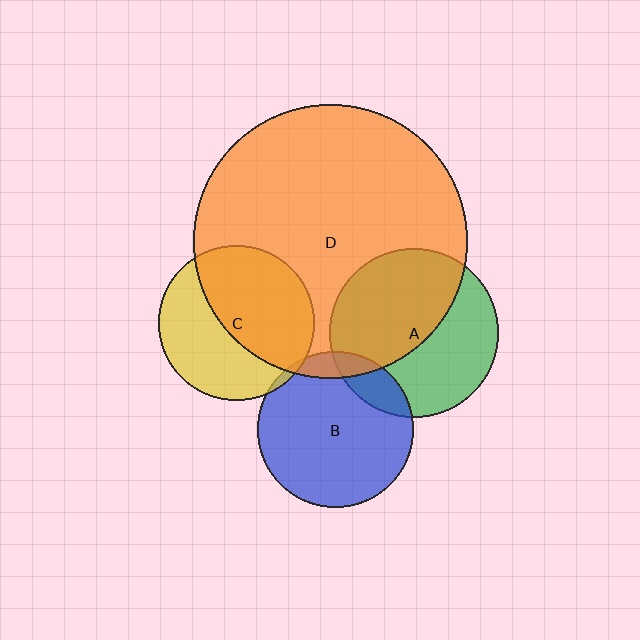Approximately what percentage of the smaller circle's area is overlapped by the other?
Approximately 5%.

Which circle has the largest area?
Circle D (orange).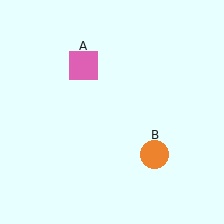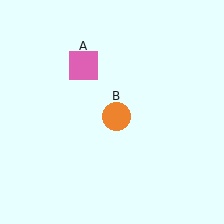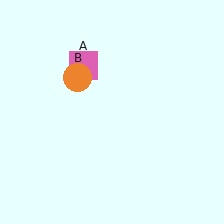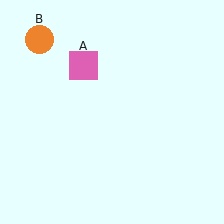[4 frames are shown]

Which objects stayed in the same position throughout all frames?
Pink square (object A) remained stationary.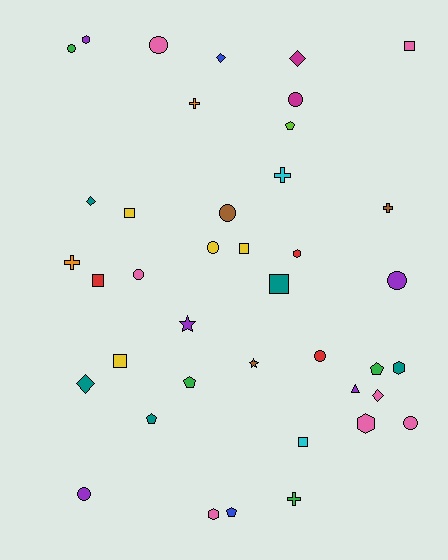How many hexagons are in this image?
There are 5 hexagons.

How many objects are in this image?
There are 40 objects.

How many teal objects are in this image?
There are 5 teal objects.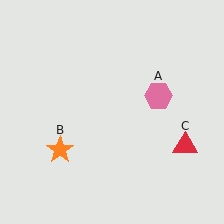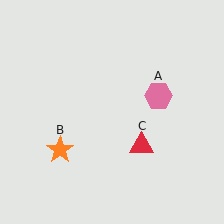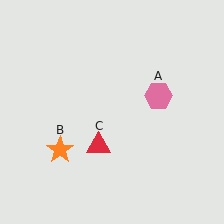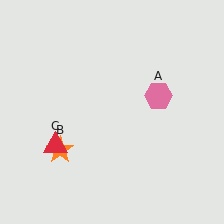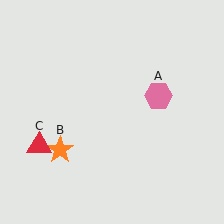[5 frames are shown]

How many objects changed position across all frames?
1 object changed position: red triangle (object C).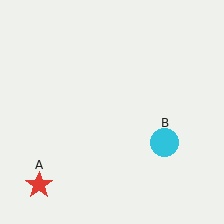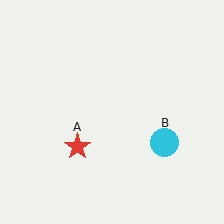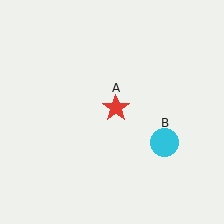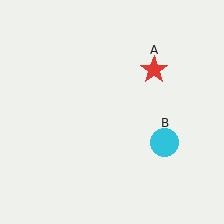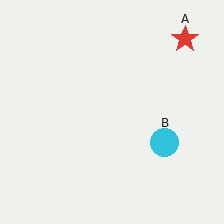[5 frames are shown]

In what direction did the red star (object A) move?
The red star (object A) moved up and to the right.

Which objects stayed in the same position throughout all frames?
Cyan circle (object B) remained stationary.